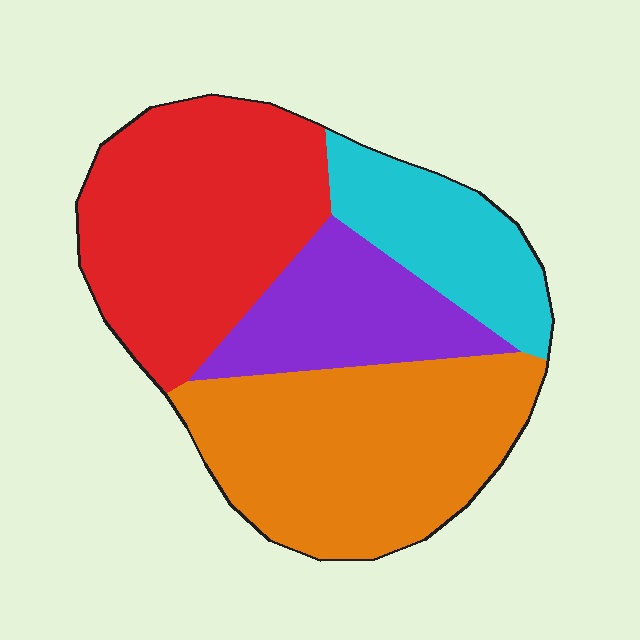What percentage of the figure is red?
Red takes up about one third (1/3) of the figure.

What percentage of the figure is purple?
Purple takes up about one sixth (1/6) of the figure.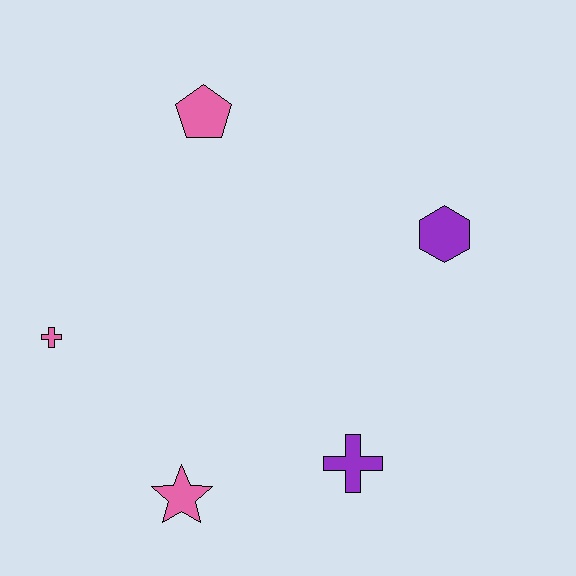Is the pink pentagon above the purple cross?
Yes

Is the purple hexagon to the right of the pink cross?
Yes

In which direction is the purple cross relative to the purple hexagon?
The purple cross is below the purple hexagon.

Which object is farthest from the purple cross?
The pink pentagon is farthest from the purple cross.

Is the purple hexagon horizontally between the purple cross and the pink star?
No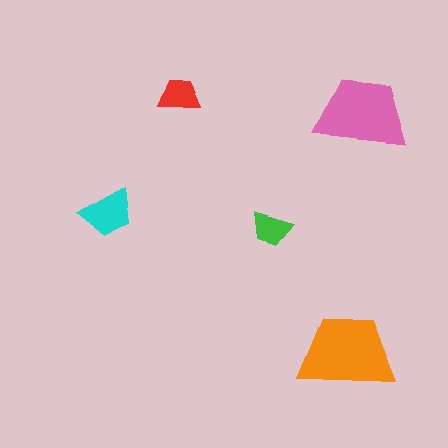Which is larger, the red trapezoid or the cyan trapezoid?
The cyan one.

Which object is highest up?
The red trapezoid is topmost.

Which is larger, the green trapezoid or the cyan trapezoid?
The cyan one.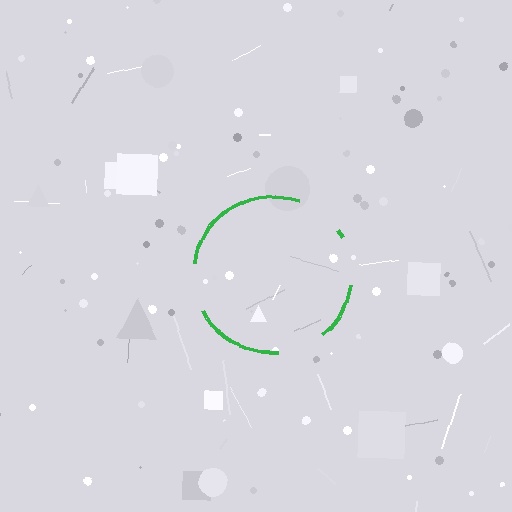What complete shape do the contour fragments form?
The contour fragments form a circle.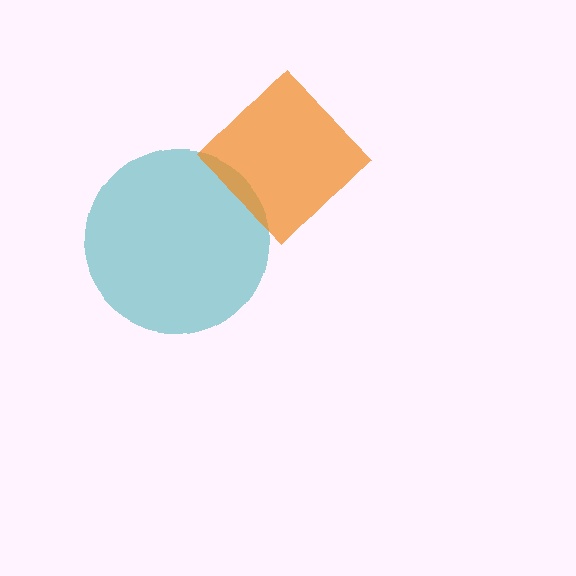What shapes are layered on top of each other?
The layered shapes are: a teal circle, an orange diamond.